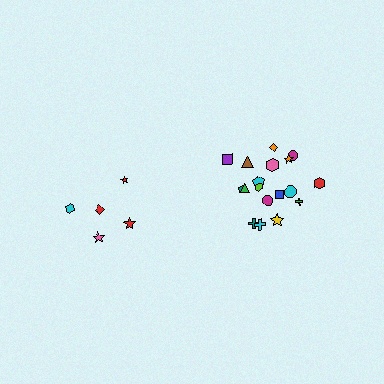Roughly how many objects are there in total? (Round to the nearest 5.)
Roughly 25 objects in total.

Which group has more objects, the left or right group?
The right group.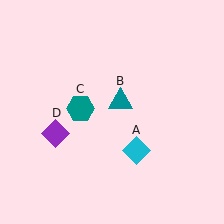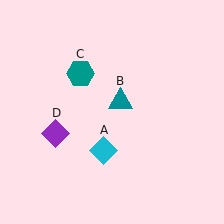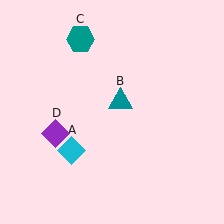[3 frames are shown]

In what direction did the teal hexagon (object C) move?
The teal hexagon (object C) moved up.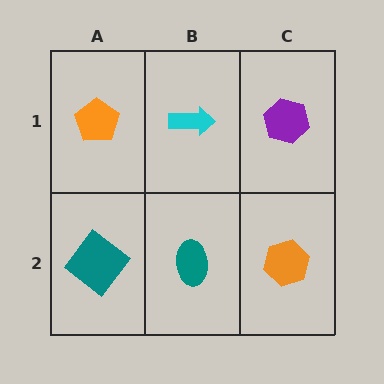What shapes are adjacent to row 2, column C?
A purple hexagon (row 1, column C), a teal ellipse (row 2, column B).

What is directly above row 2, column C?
A purple hexagon.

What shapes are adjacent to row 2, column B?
A cyan arrow (row 1, column B), a teal diamond (row 2, column A), an orange hexagon (row 2, column C).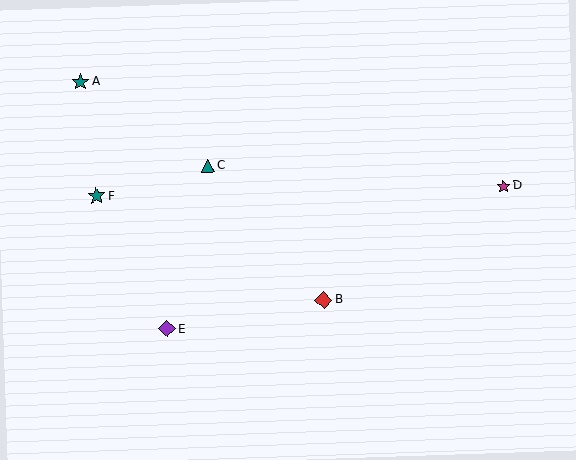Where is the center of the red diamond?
The center of the red diamond is at (323, 300).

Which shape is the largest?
The red diamond (labeled B) is the largest.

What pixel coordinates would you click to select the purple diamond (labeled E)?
Click at (167, 329) to select the purple diamond E.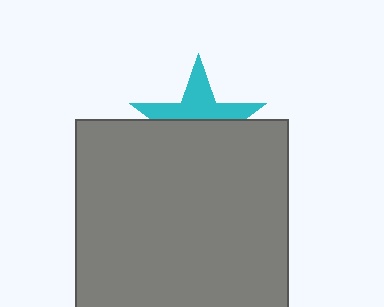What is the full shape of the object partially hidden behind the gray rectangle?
The partially hidden object is a cyan star.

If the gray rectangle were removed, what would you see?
You would see the complete cyan star.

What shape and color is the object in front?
The object in front is a gray rectangle.